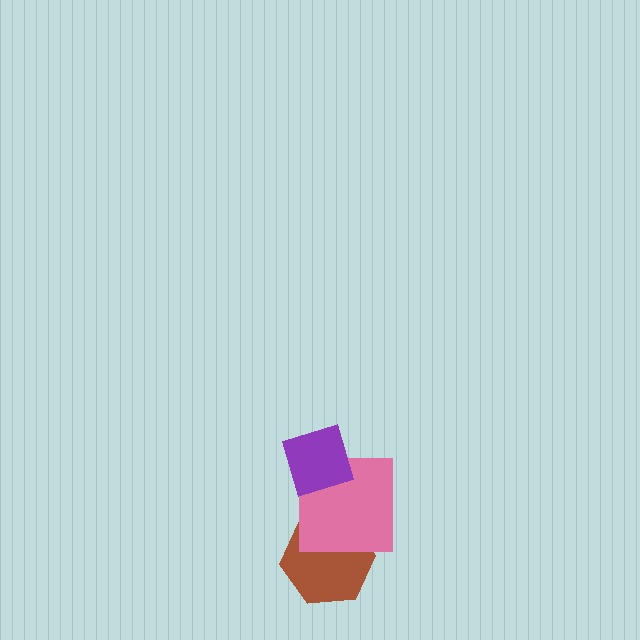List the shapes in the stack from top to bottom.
From top to bottom: the purple diamond, the pink square, the brown hexagon.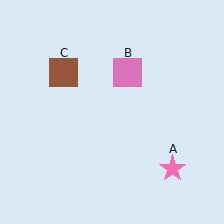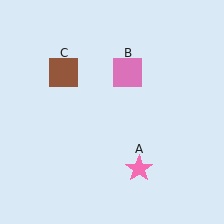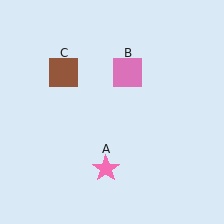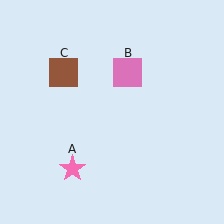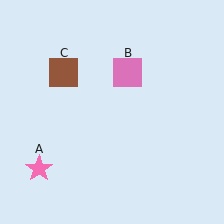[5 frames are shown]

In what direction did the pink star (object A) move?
The pink star (object A) moved left.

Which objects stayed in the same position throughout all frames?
Pink square (object B) and brown square (object C) remained stationary.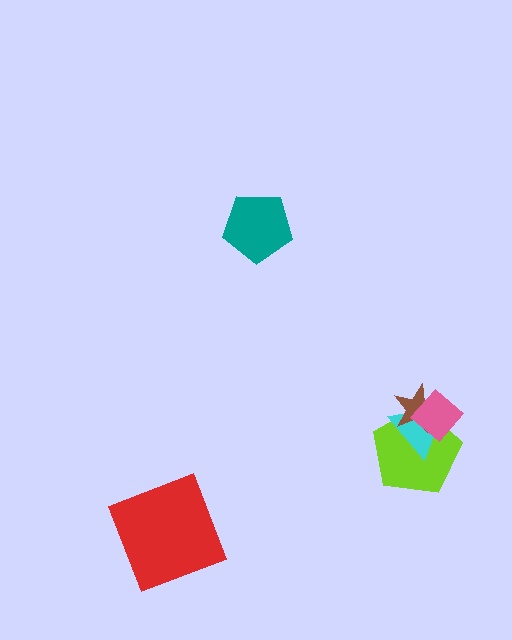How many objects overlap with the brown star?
3 objects overlap with the brown star.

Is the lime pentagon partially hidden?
Yes, it is partially covered by another shape.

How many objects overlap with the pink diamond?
3 objects overlap with the pink diamond.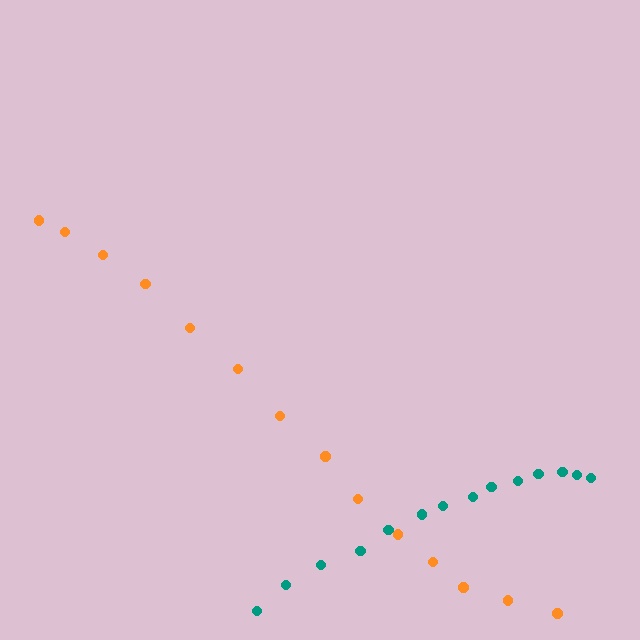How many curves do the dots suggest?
There are 2 distinct paths.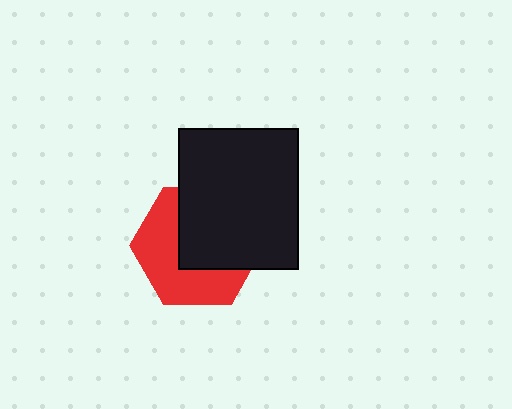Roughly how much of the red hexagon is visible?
About half of it is visible (roughly 50%).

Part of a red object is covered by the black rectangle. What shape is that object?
It is a hexagon.